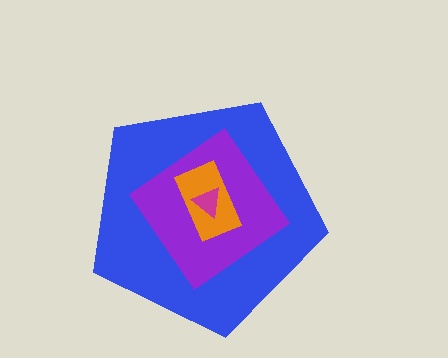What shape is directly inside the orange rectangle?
The magenta triangle.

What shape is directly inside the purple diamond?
The orange rectangle.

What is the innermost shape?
The magenta triangle.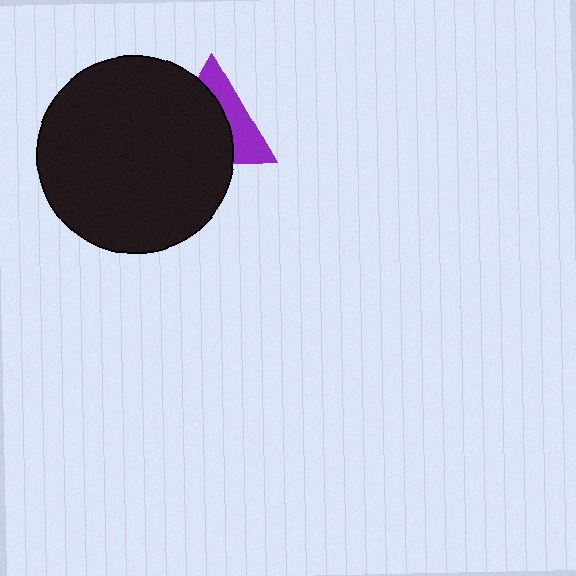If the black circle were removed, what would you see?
You would see the complete purple triangle.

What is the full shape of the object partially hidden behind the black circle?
The partially hidden object is a purple triangle.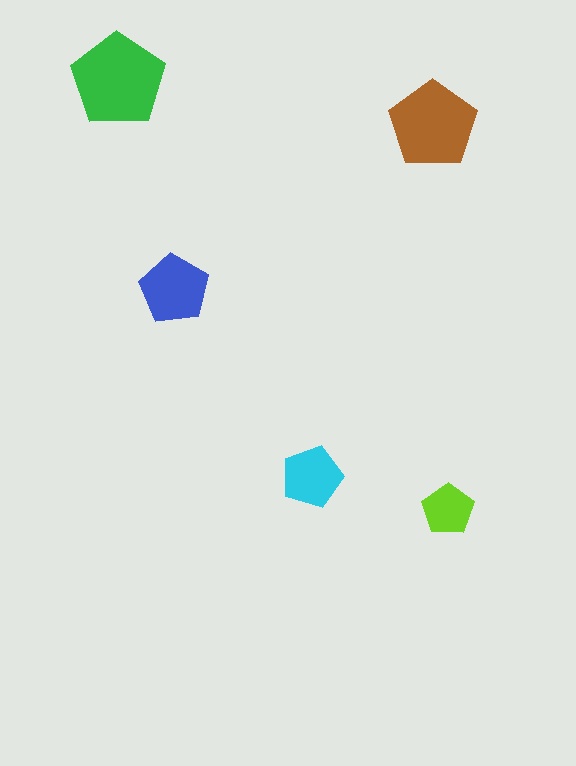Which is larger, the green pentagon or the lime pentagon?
The green one.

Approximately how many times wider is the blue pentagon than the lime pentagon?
About 1.5 times wider.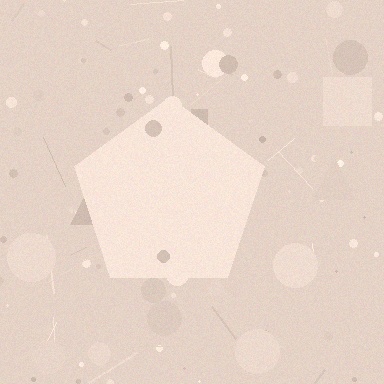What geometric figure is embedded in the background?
A pentagon is embedded in the background.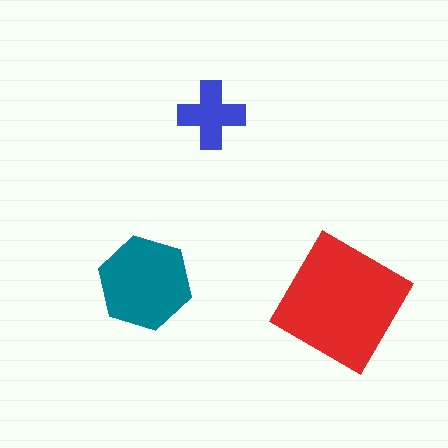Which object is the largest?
The red diamond.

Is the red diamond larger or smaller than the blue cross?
Larger.